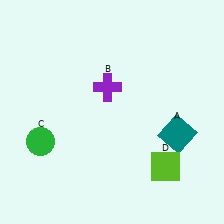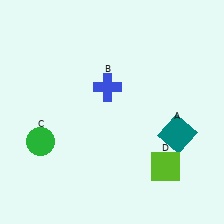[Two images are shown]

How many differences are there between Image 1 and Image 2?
There is 1 difference between the two images.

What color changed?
The cross (B) changed from purple in Image 1 to blue in Image 2.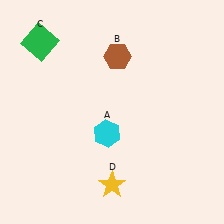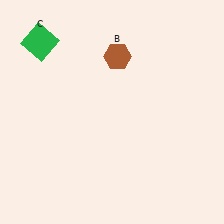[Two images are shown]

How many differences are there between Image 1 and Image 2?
There are 2 differences between the two images.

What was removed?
The cyan hexagon (A), the yellow star (D) were removed in Image 2.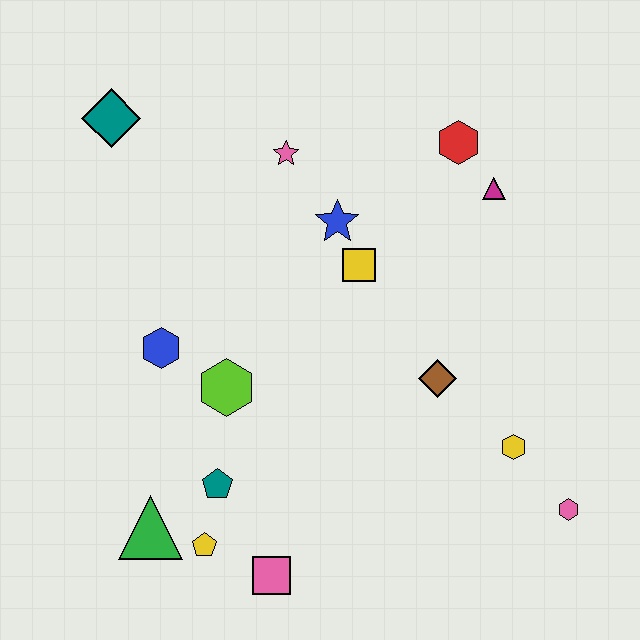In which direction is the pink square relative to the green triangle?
The pink square is to the right of the green triangle.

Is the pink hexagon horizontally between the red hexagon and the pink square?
No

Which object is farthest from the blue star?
The pink hexagon is farthest from the blue star.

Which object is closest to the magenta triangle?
The red hexagon is closest to the magenta triangle.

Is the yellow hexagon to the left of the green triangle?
No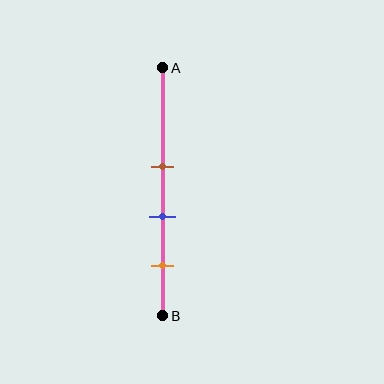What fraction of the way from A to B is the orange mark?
The orange mark is approximately 80% (0.8) of the way from A to B.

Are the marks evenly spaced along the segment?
Yes, the marks are approximately evenly spaced.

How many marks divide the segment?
There are 3 marks dividing the segment.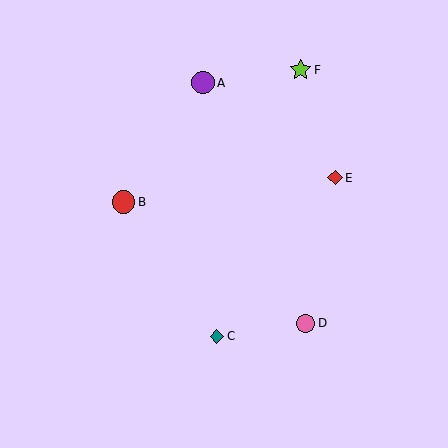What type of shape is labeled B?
Shape B is a red circle.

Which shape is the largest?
The purple circle (labeled A) is the largest.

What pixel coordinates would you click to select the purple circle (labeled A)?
Click at (203, 83) to select the purple circle A.